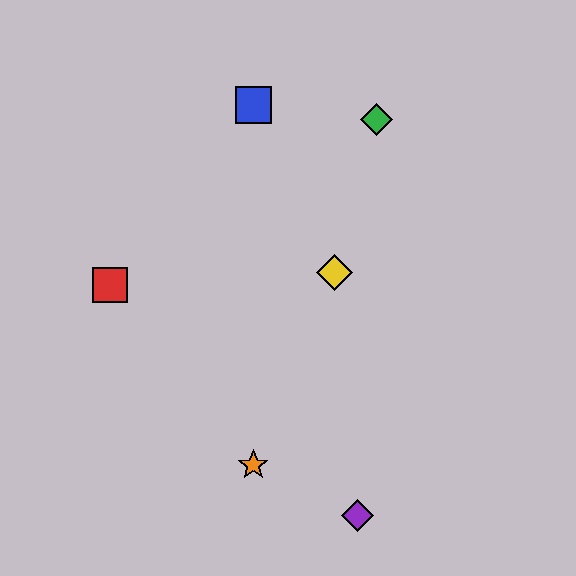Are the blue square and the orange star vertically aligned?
Yes, both are at x≈253.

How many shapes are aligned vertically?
2 shapes (the blue square, the orange star) are aligned vertically.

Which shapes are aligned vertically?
The blue square, the orange star are aligned vertically.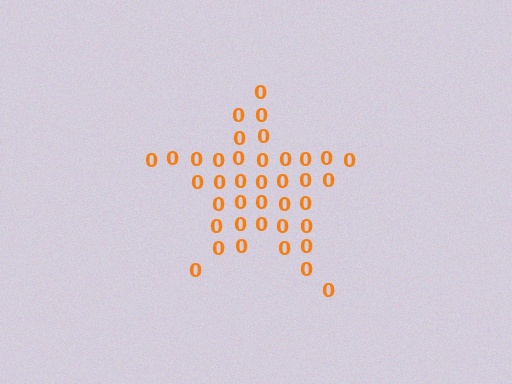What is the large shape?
The large shape is a star.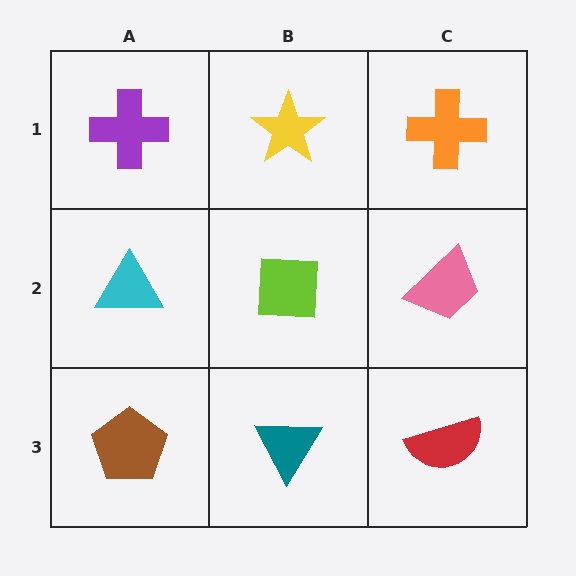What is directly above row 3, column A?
A cyan triangle.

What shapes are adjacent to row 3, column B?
A lime square (row 2, column B), a brown pentagon (row 3, column A), a red semicircle (row 3, column C).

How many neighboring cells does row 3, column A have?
2.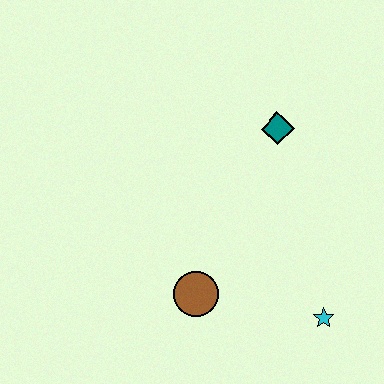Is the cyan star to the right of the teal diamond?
Yes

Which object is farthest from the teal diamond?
The cyan star is farthest from the teal diamond.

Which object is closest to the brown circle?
The cyan star is closest to the brown circle.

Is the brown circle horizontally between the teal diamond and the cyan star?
No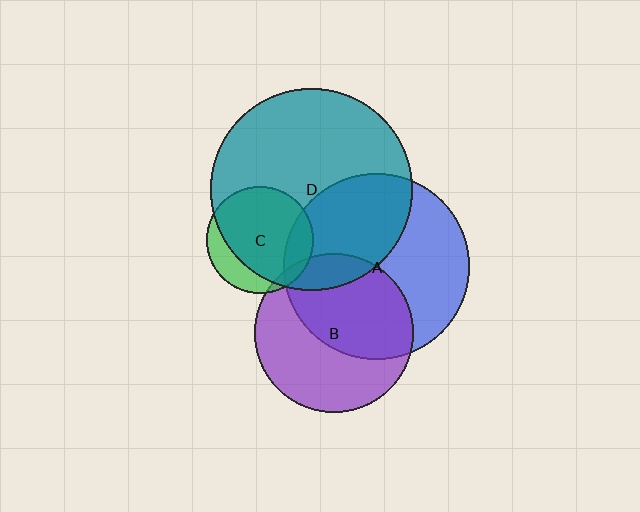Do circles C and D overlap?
Yes.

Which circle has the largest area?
Circle D (teal).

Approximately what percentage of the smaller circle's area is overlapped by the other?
Approximately 80%.